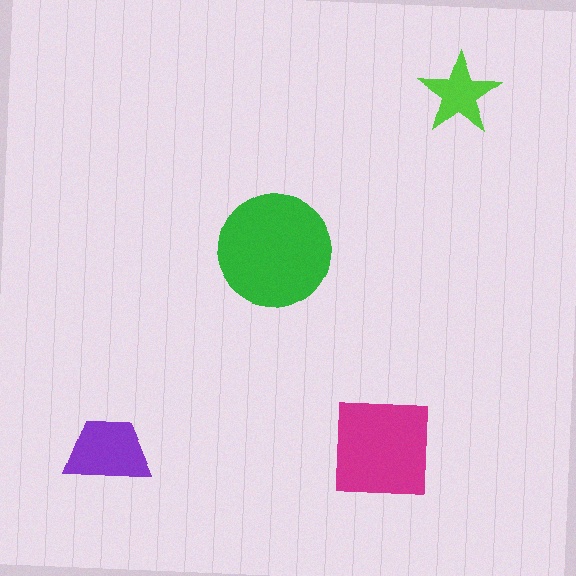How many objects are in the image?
There are 4 objects in the image.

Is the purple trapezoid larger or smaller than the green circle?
Smaller.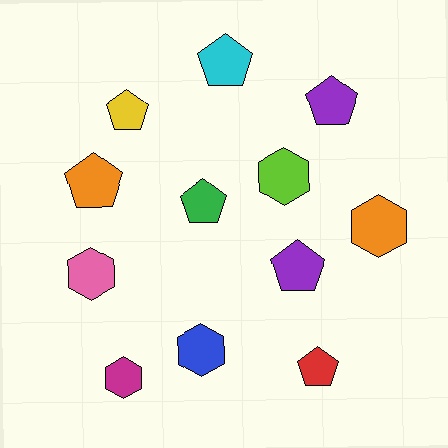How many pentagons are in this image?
There are 7 pentagons.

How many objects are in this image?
There are 12 objects.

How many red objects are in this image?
There is 1 red object.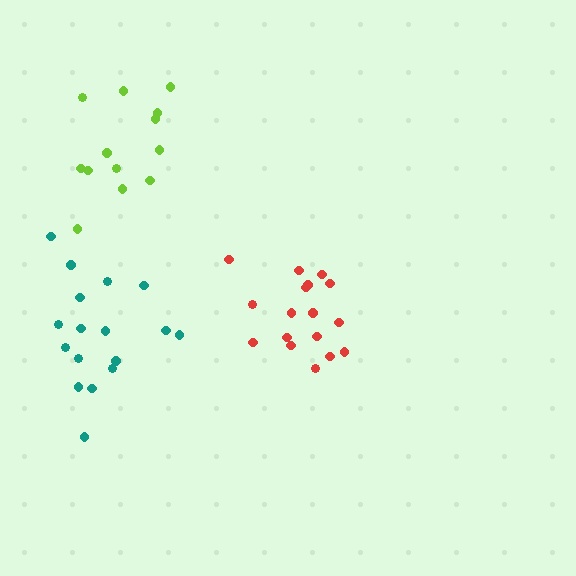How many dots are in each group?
Group 1: 17 dots, Group 2: 13 dots, Group 3: 17 dots (47 total).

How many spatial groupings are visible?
There are 3 spatial groupings.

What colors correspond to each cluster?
The clusters are colored: red, lime, teal.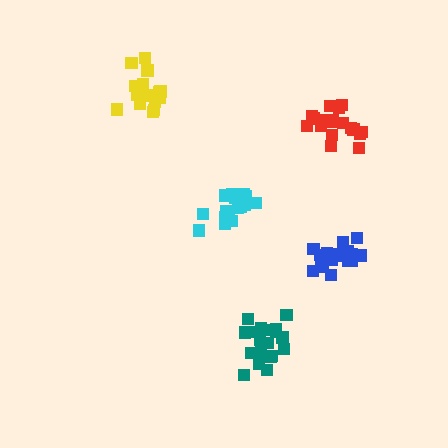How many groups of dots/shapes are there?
There are 5 groups.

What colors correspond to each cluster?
The clusters are colored: teal, cyan, blue, yellow, red.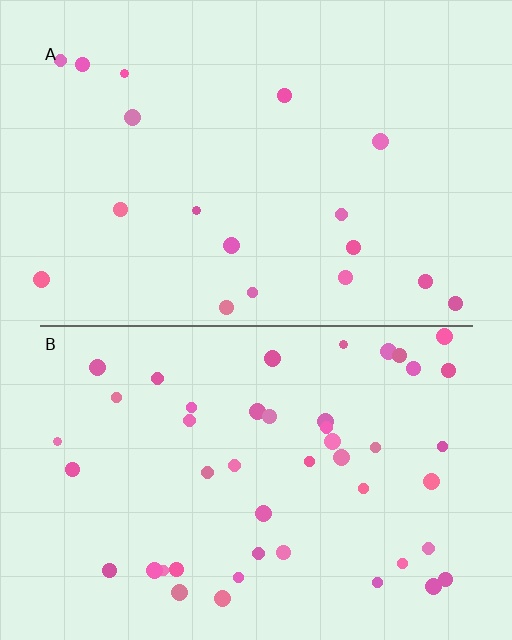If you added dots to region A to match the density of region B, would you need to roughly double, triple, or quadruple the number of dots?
Approximately triple.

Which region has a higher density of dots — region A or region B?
B (the bottom).